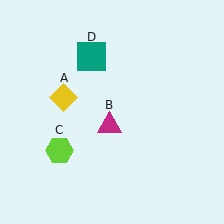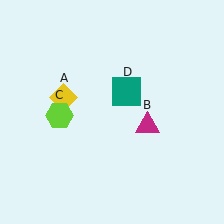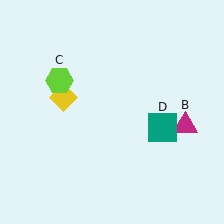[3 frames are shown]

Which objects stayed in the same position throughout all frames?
Yellow diamond (object A) remained stationary.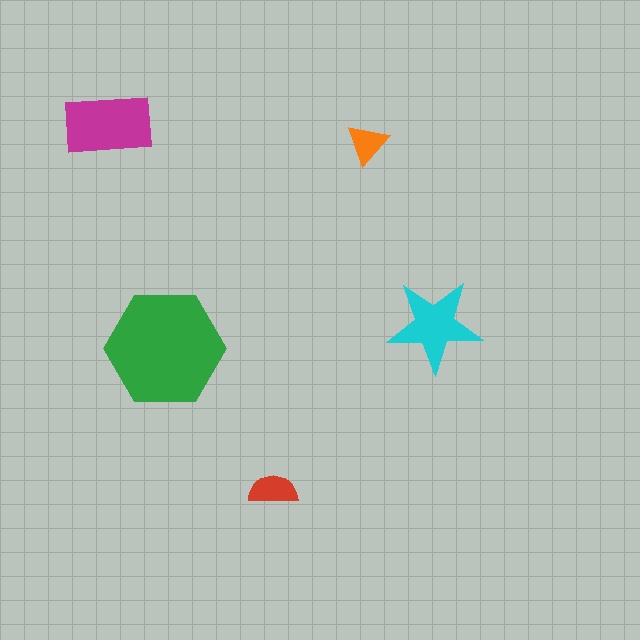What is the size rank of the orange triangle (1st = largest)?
5th.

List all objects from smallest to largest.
The orange triangle, the red semicircle, the cyan star, the magenta rectangle, the green hexagon.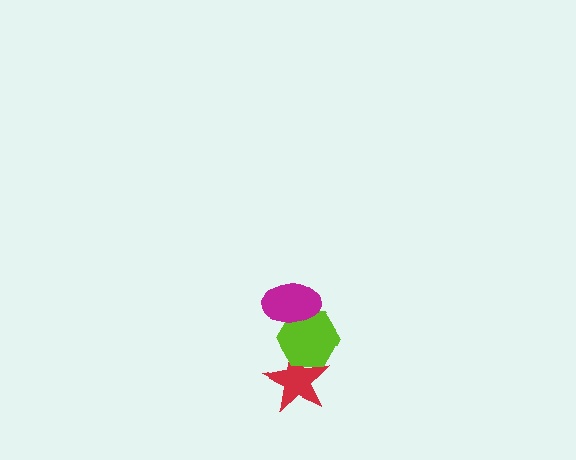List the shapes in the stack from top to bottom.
From top to bottom: the magenta ellipse, the lime hexagon, the red star.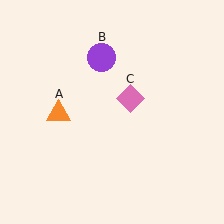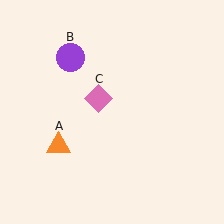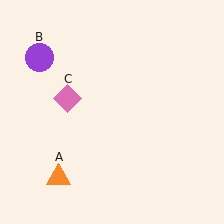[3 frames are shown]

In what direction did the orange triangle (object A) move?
The orange triangle (object A) moved down.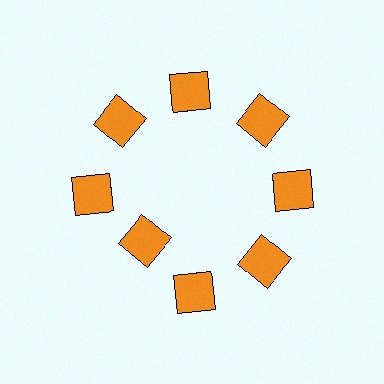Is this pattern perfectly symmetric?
No. The 8 orange squares are arranged in a ring, but one element near the 8 o'clock position is pulled inward toward the center, breaking the 8-fold rotational symmetry.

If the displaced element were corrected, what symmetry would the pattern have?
It would have 8-fold rotational symmetry — the pattern would map onto itself every 45 degrees.